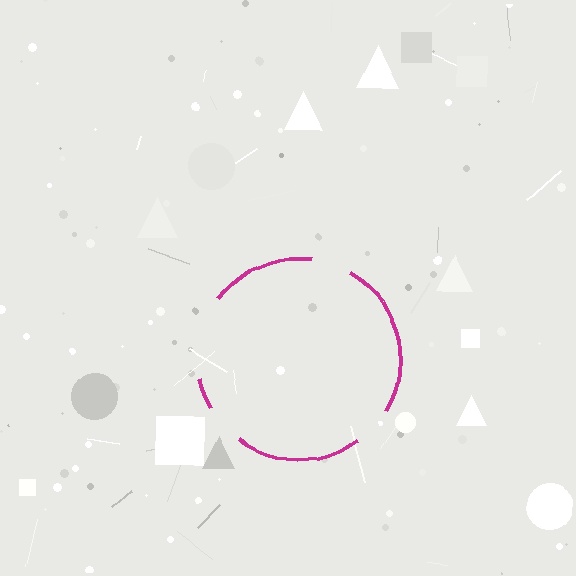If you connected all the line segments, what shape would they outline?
They would outline a circle.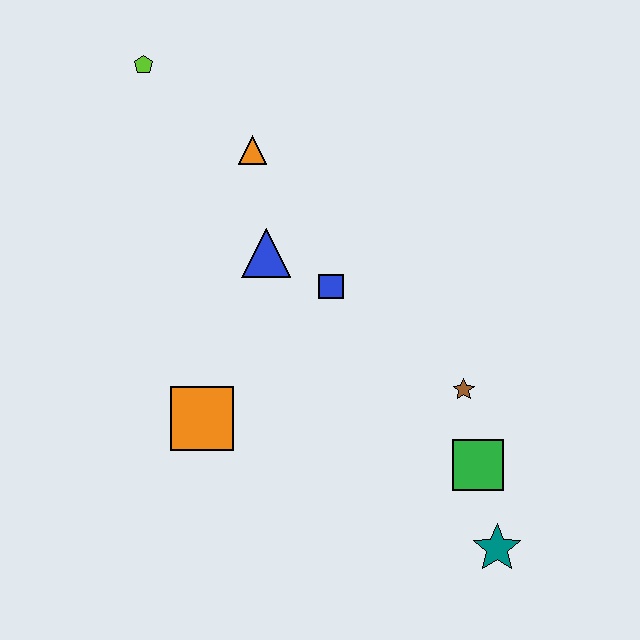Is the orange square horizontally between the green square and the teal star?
No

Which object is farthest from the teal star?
The lime pentagon is farthest from the teal star.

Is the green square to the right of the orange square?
Yes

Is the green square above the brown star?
No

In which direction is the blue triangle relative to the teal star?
The blue triangle is above the teal star.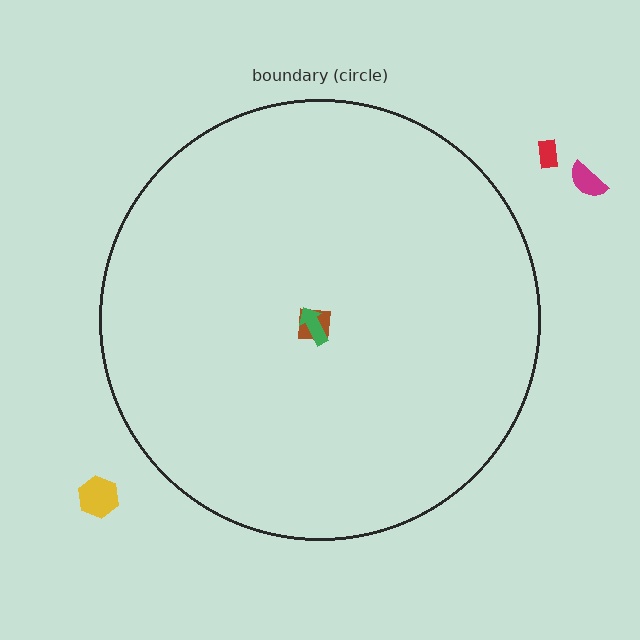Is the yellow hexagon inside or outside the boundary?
Outside.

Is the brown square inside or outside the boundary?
Inside.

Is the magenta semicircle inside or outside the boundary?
Outside.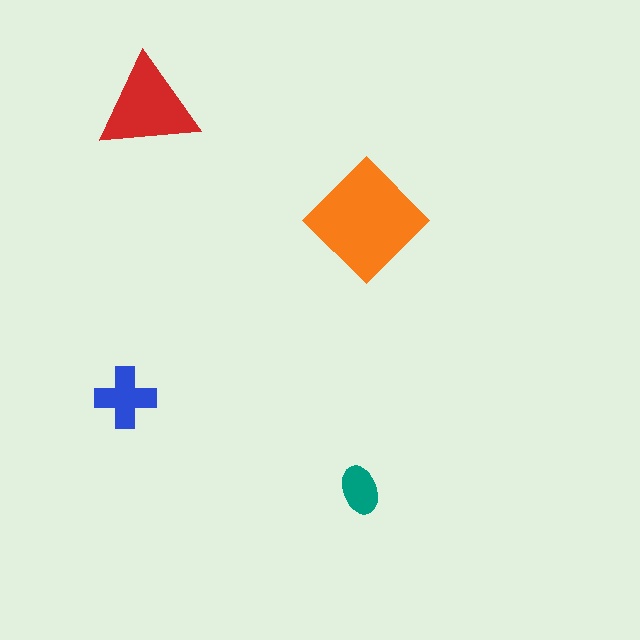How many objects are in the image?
There are 4 objects in the image.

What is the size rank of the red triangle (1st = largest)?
2nd.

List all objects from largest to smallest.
The orange diamond, the red triangle, the blue cross, the teal ellipse.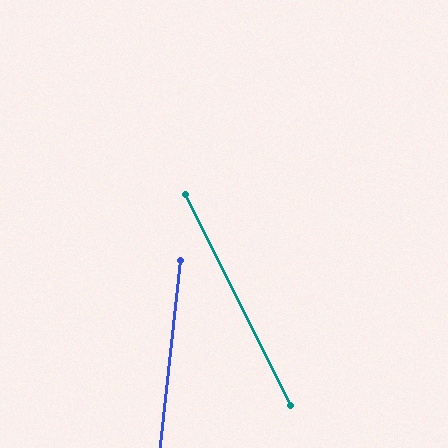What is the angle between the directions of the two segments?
Approximately 33 degrees.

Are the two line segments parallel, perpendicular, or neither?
Neither parallel nor perpendicular — they differ by about 33°.